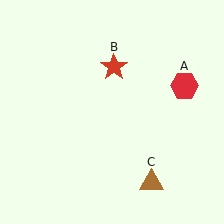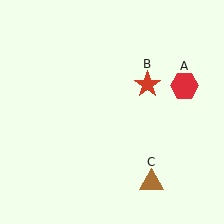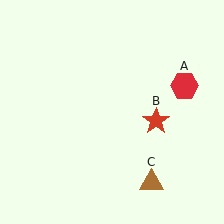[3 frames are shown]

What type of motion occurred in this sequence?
The red star (object B) rotated clockwise around the center of the scene.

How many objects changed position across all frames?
1 object changed position: red star (object B).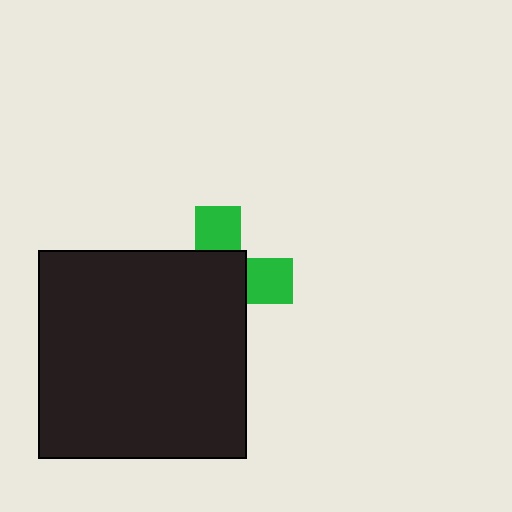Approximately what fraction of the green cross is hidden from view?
Roughly 65% of the green cross is hidden behind the black square.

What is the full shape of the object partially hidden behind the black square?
The partially hidden object is a green cross.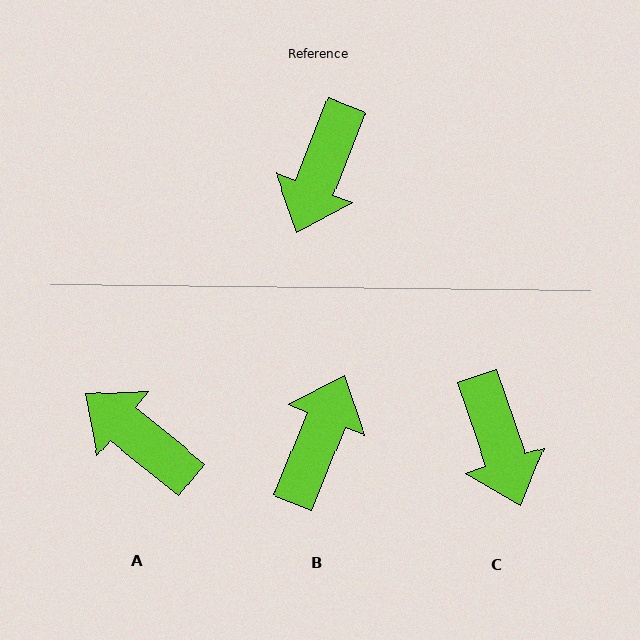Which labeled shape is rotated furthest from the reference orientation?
B, about 179 degrees away.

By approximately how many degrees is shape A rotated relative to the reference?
Approximately 108 degrees clockwise.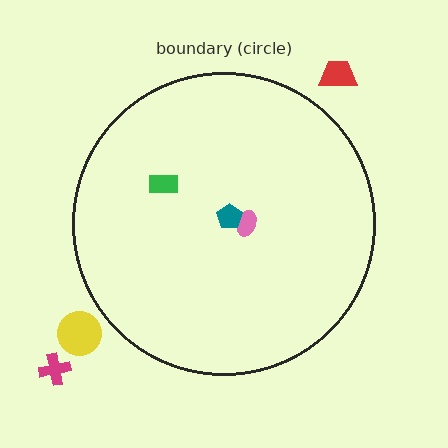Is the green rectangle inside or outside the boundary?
Inside.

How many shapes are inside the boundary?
3 inside, 3 outside.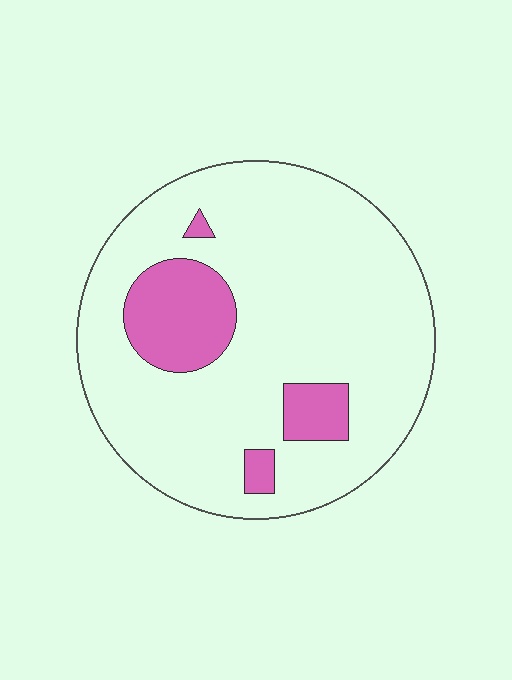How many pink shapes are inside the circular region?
4.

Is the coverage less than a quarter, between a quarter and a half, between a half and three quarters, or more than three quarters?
Less than a quarter.